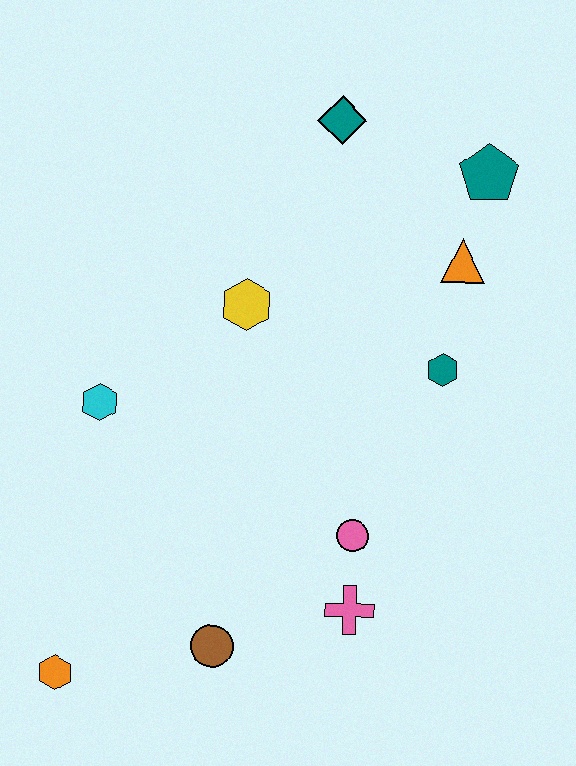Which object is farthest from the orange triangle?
The orange hexagon is farthest from the orange triangle.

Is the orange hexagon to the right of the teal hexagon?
No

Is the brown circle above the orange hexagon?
Yes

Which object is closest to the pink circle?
The pink cross is closest to the pink circle.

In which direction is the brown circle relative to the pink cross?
The brown circle is to the left of the pink cross.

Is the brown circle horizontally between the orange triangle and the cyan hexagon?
Yes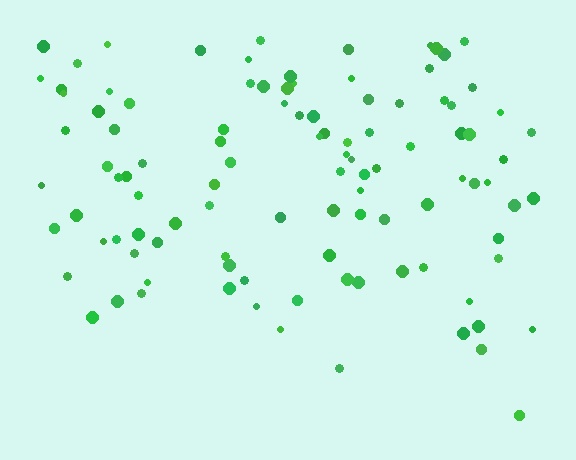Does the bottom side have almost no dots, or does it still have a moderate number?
Still a moderate number, just noticeably fewer than the top.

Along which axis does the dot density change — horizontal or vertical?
Vertical.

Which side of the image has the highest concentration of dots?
The top.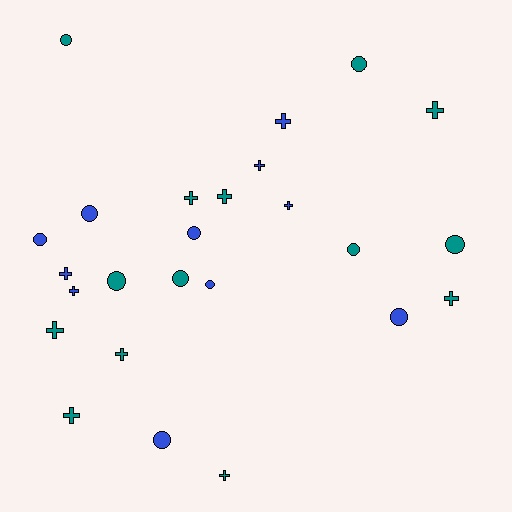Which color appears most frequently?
Teal, with 14 objects.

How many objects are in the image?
There are 25 objects.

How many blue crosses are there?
There are 5 blue crosses.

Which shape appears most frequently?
Cross, with 13 objects.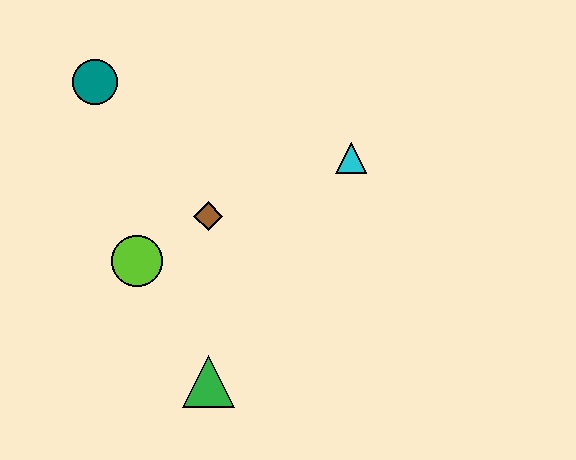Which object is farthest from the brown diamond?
The teal circle is farthest from the brown diamond.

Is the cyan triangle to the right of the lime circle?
Yes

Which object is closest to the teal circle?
The brown diamond is closest to the teal circle.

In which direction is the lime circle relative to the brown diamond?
The lime circle is to the left of the brown diamond.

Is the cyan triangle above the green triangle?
Yes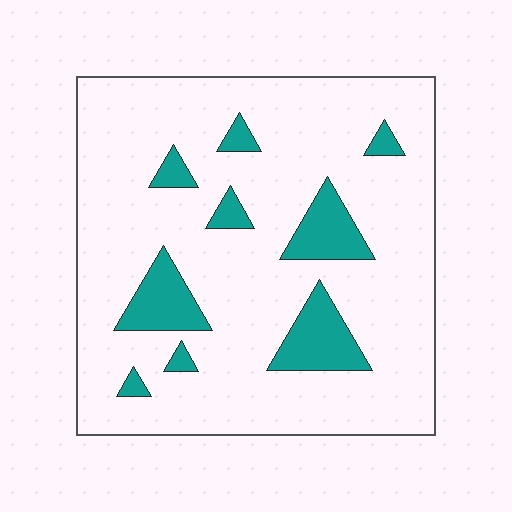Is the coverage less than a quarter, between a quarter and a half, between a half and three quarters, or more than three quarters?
Less than a quarter.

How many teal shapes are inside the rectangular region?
9.